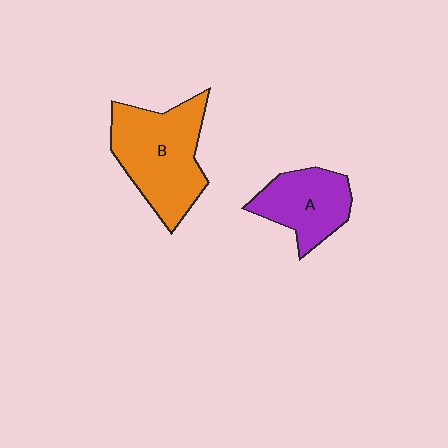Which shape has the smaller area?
Shape A (purple).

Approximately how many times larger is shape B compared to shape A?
Approximately 1.5 times.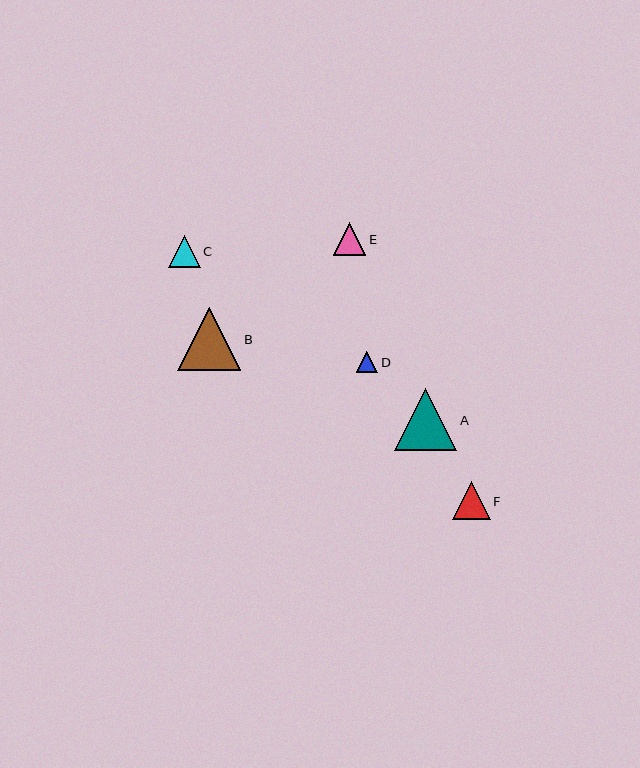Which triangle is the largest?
Triangle B is the largest with a size of approximately 63 pixels.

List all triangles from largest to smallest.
From largest to smallest: B, A, F, E, C, D.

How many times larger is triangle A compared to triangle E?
Triangle A is approximately 1.9 times the size of triangle E.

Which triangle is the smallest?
Triangle D is the smallest with a size of approximately 22 pixels.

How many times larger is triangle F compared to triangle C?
Triangle F is approximately 1.2 times the size of triangle C.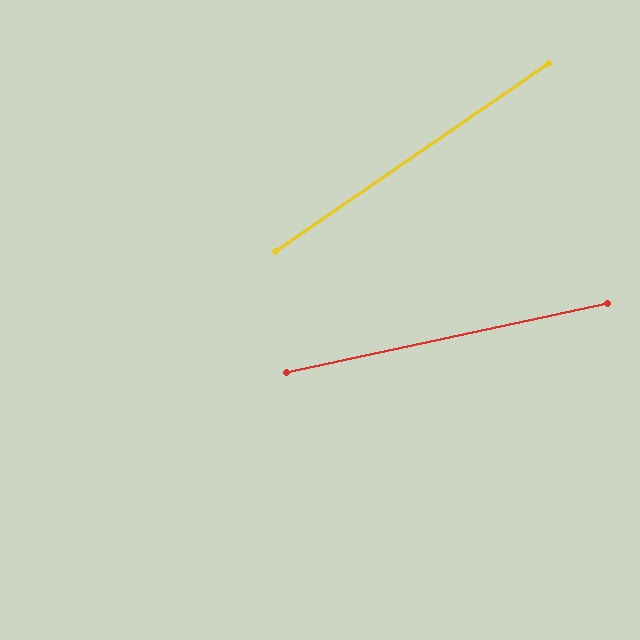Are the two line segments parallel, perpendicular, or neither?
Neither parallel nor perpendicular — they differ by about 22°.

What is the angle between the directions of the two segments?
Approximately 22 degrees.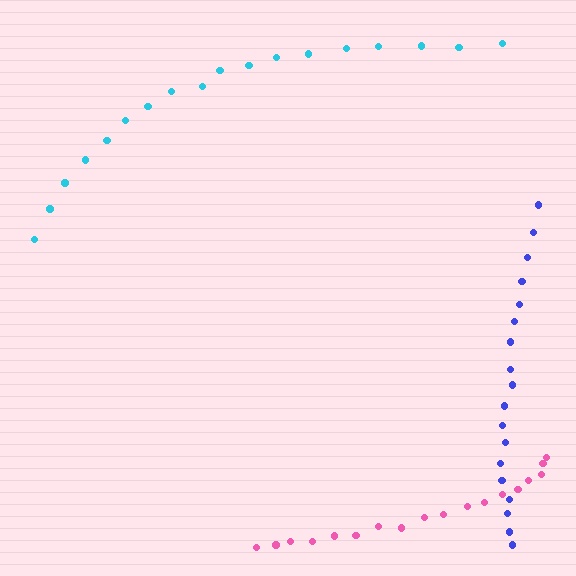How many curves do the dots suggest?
There are 3 distinct paths.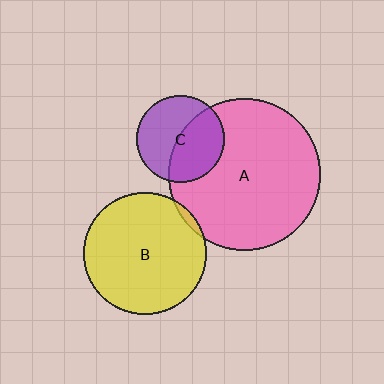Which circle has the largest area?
Circle A (pink).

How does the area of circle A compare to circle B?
Approximately 1.6 times.